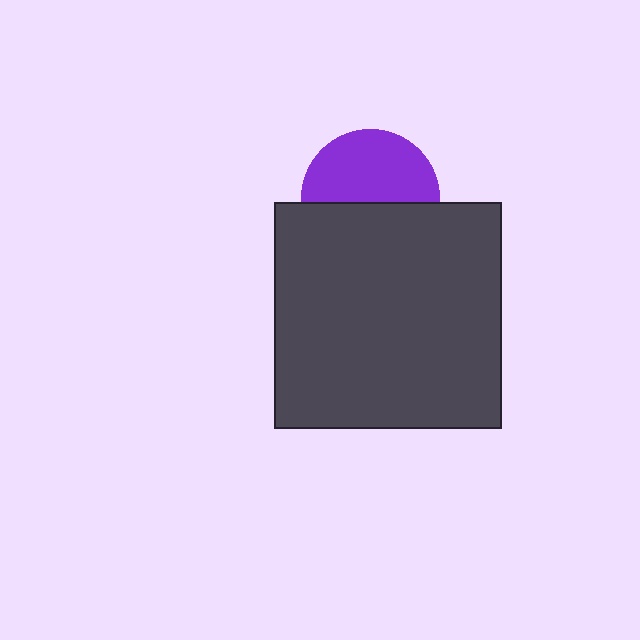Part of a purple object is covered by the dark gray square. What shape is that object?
It is a circle.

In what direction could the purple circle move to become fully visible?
The purple circle could move up. That would shift it out from behind the dark gray square entirely.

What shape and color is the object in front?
The object in front is a dark gray square.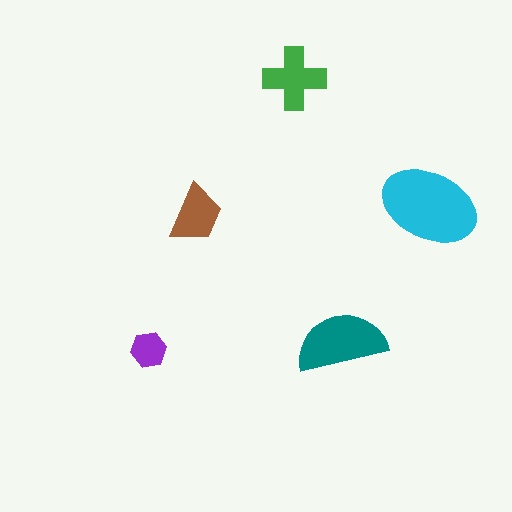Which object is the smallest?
The purple hexagon.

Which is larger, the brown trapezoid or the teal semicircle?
The teal semicircle.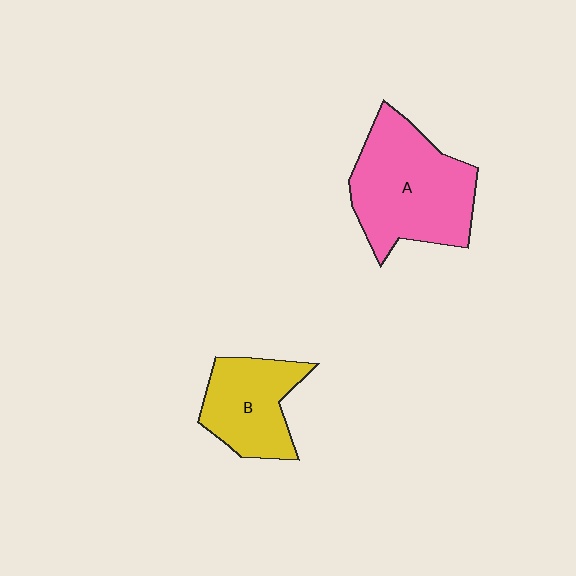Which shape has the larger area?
Shape A (pink).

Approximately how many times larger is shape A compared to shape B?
Approximately 1.6 times.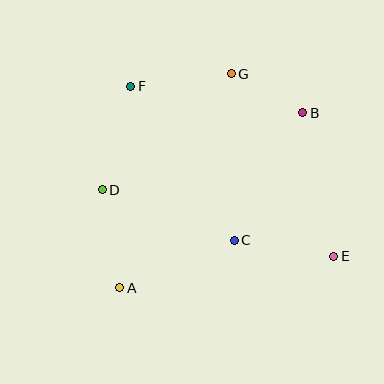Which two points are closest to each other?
Points B and G are closest to each other.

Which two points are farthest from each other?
Points E and F are farthest from each other.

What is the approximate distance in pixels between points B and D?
The distance between B and D is approximately 215 pixels.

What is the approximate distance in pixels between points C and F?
The distance between C and F is approximately 185 pixels.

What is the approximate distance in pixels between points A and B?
The distance between A and B is approximately 253 pixels.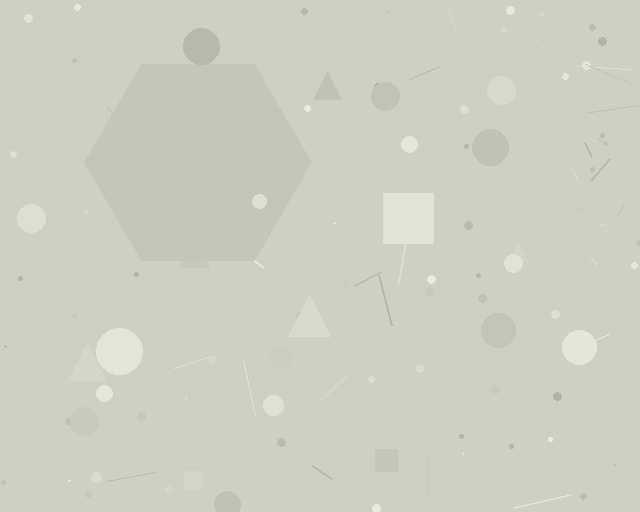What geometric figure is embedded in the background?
A hexagon is embedded in the background.